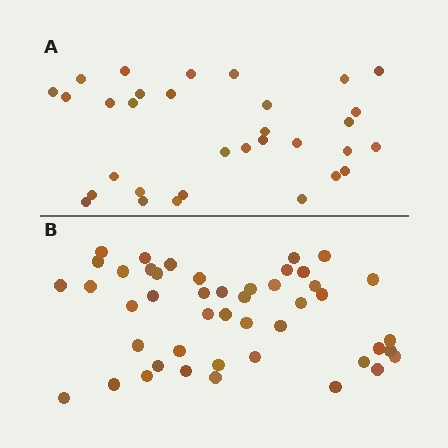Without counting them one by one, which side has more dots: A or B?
Region B (the bottom region) has more dots.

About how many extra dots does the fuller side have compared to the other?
Region B has approximately 15 more dots than region A.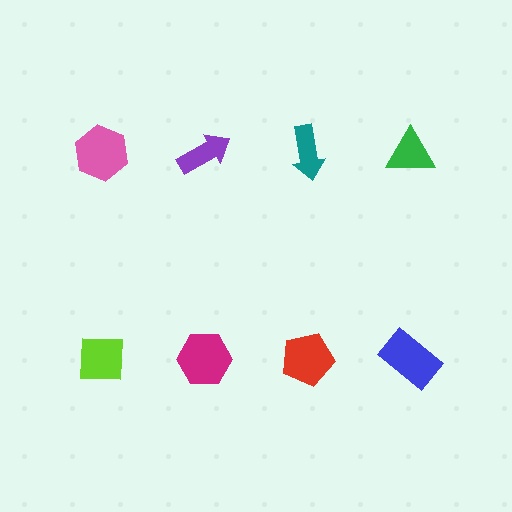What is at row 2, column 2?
A magenta hexagon.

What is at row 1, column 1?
A pink hexagon.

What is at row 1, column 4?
A green triangle.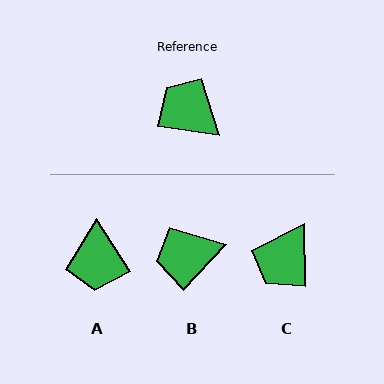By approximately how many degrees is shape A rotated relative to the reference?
Approximately 131 degrees counter-clockwise.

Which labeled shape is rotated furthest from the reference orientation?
A, about 131 degrees away.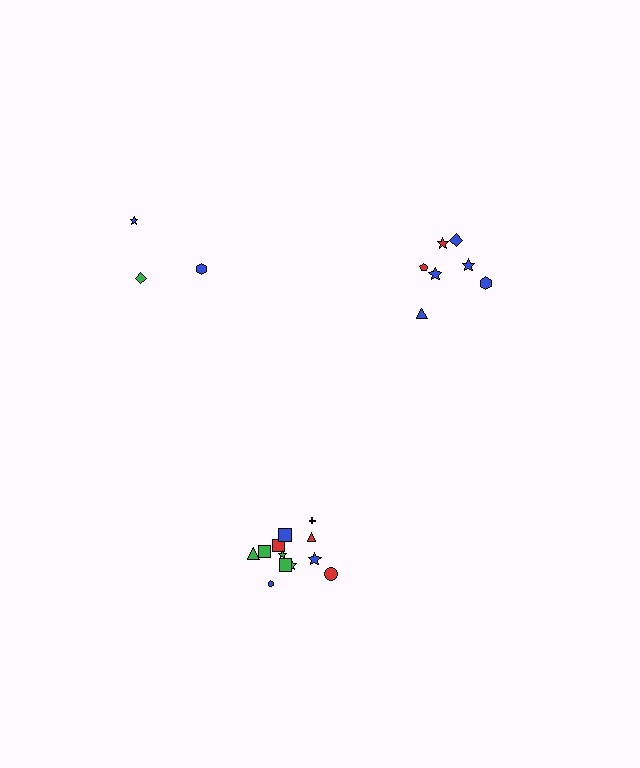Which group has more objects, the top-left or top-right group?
The top-right group.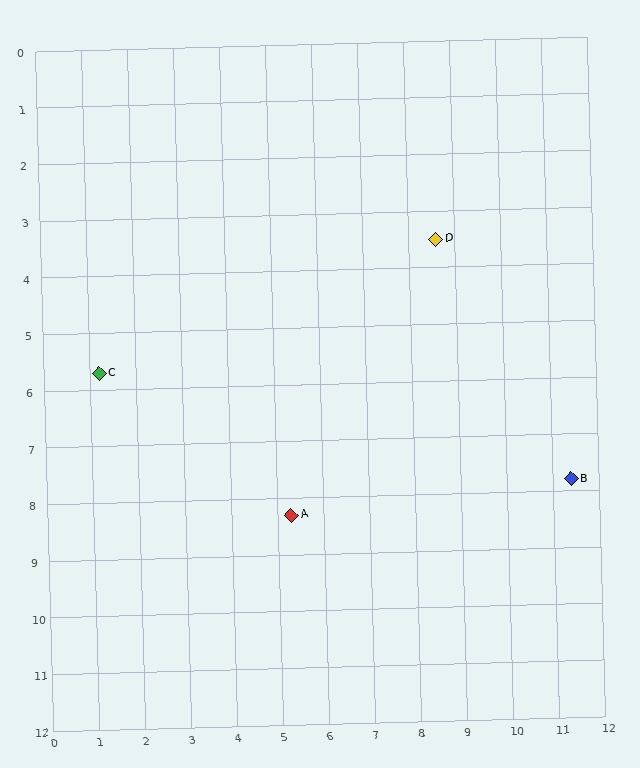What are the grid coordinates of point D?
Point D is at approximately (8.6, 3.5).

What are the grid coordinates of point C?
Point C is at approximately (1.2, 5.7).